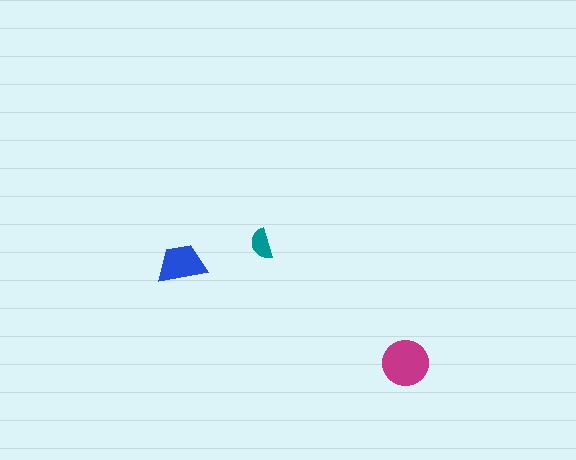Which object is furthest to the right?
The magenta circle is rightmost.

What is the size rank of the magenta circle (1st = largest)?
1st.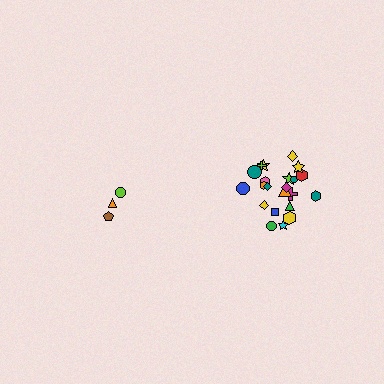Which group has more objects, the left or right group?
The right group.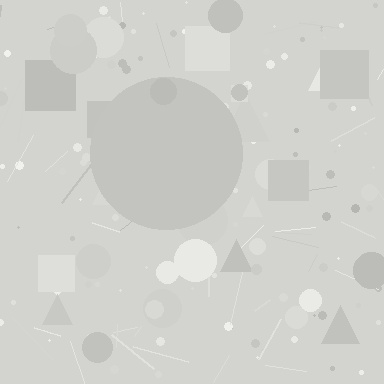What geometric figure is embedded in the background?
A circle is embedded in the background.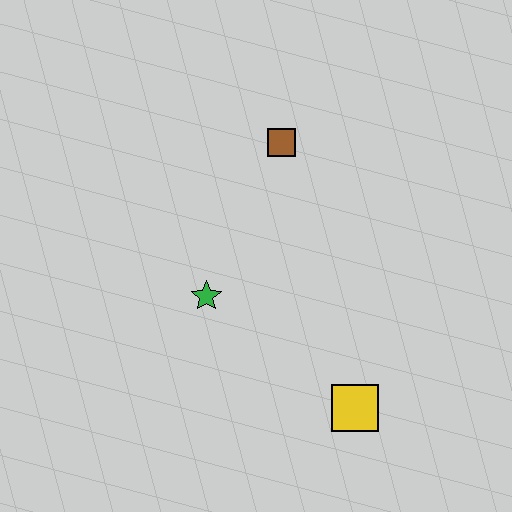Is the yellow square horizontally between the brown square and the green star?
No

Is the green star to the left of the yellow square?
Yes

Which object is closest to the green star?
The brown square is closest to the green star.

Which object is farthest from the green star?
The yellow square is farthest from the green star.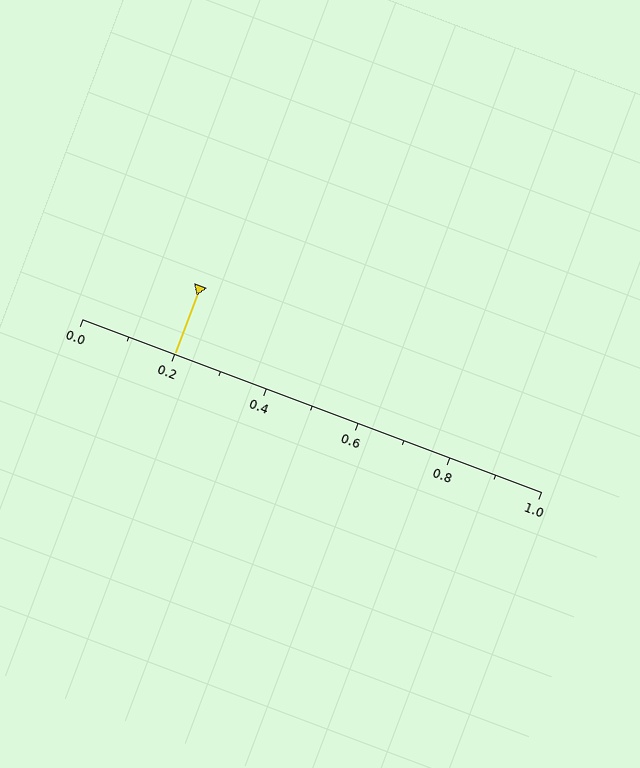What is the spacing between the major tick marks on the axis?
The major ticks are spaced 0.2 apart.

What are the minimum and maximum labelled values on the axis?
The axis runs from 0.0 to 1.0.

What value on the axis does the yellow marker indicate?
The marker indicates approximately 0.2.